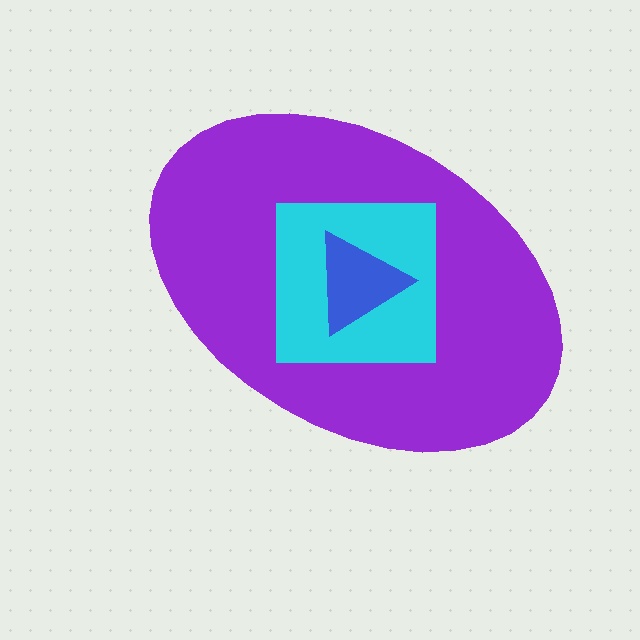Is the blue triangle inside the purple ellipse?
Yes.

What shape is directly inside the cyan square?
The blue triangle.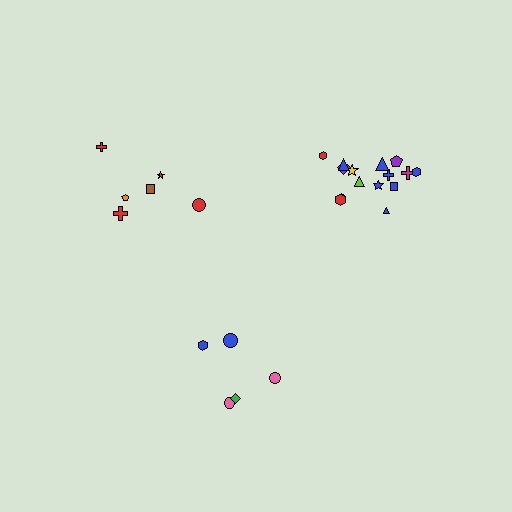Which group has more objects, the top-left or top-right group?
The top-right group.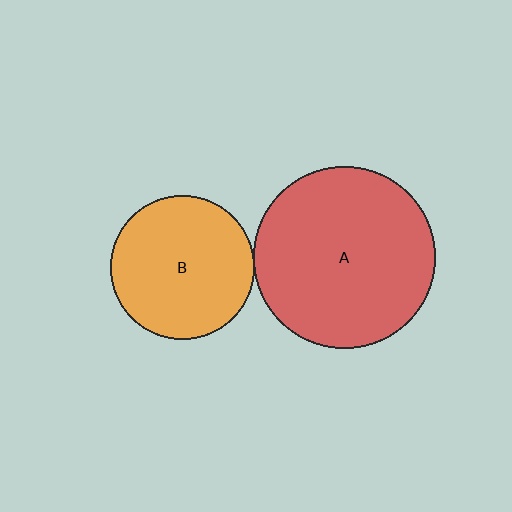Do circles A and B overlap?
Yes.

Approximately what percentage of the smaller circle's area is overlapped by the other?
Approximately 5%.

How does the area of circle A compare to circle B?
Approximately 1.6 times.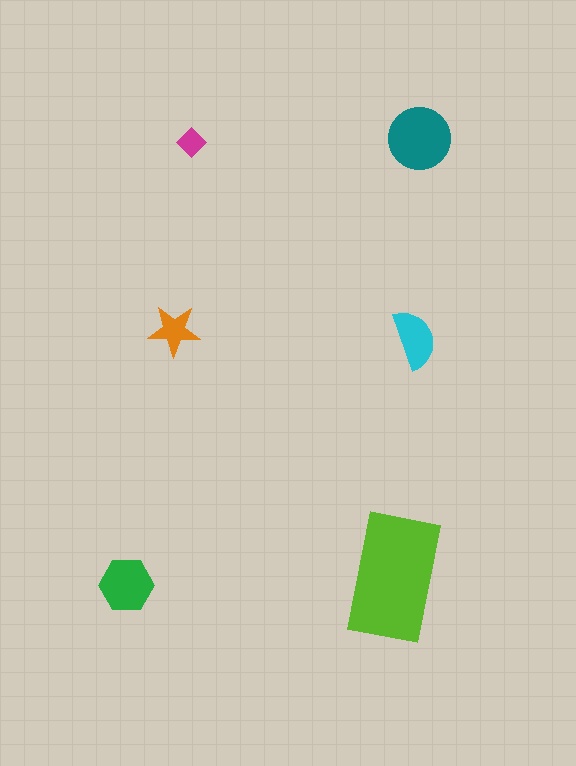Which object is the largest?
The lime rectangle.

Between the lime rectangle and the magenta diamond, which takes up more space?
The lime rectangle.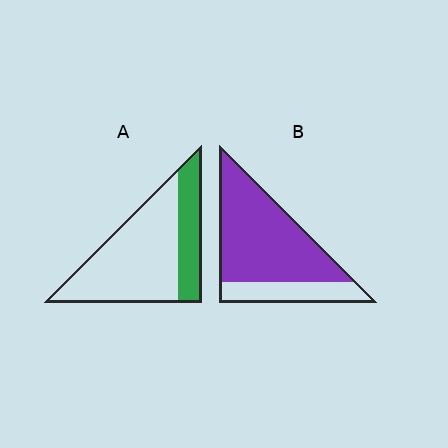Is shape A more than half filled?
No.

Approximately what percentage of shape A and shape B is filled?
A is approximately 30% and B is approximately 75%.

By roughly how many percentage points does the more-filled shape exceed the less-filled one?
By roughly 45 percentage points (B over A).